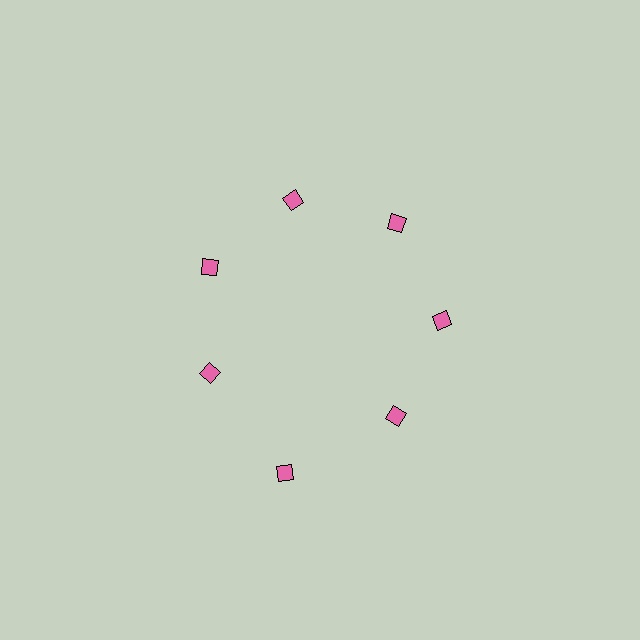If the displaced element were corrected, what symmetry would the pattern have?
It would have 7-fold rotational symmetry — the pattern would map onto itself every 51 degrees.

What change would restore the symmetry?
The symmetry would be restored by moving it inward, back onto the ring so that all 7 diamonds sit at equal angles and equal distance from the center.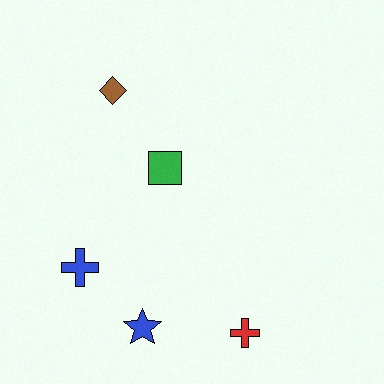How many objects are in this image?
There are 5 objects.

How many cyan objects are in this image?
There are no cyan objects.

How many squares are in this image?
There is 1 square.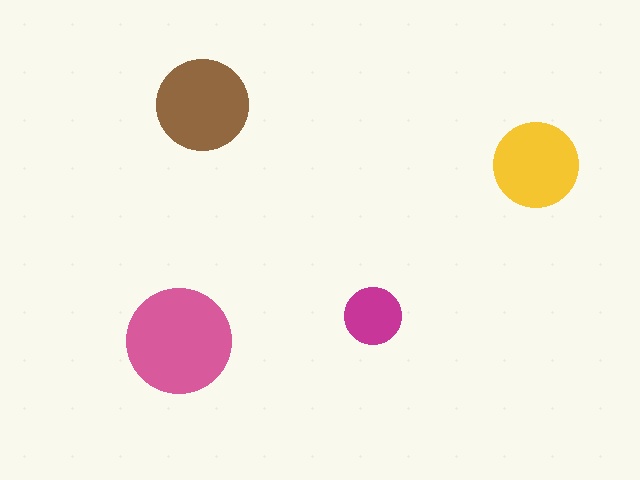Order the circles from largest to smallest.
the pink one, the brown one, the yellow one, the magenta one.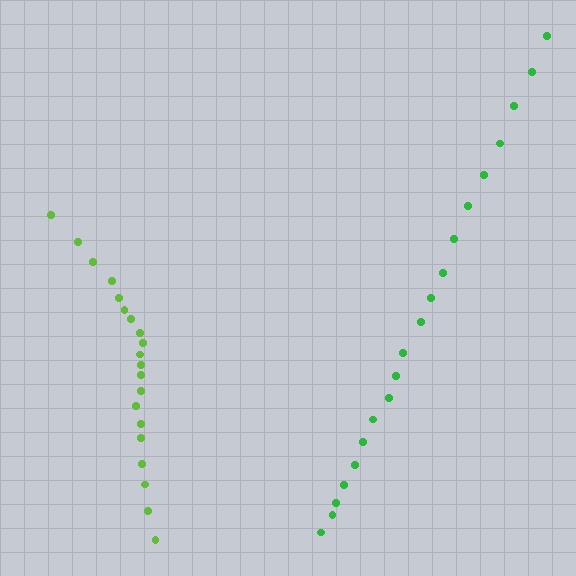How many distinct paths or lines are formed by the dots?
There are 2 distinct paths.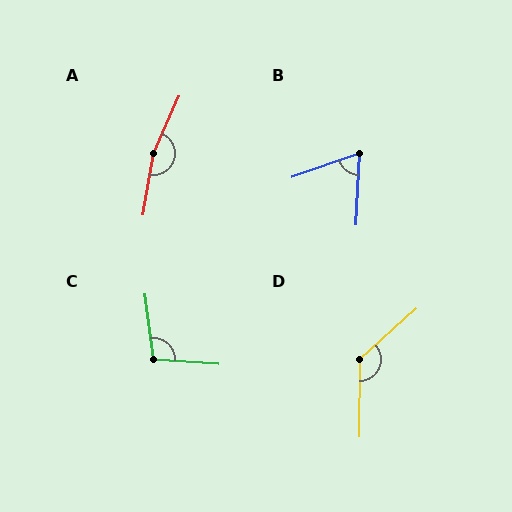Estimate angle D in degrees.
Approximately 133 degrees.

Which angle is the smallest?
B, at approximately 68 degrees.